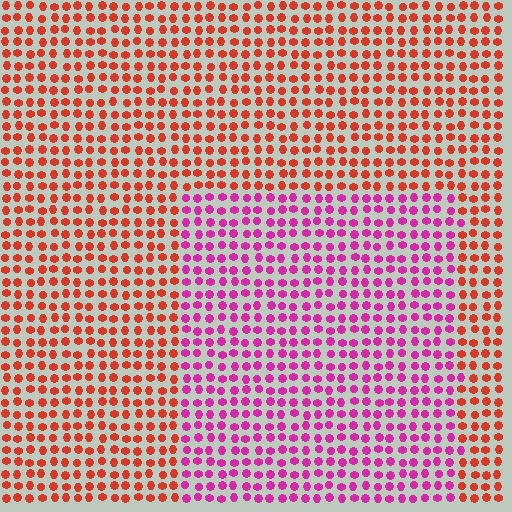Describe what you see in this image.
The image is filled with small red elements in a uniform arrangement. A rectangle-shaped region is visible where the elements are tinted to a slightly different hue, forming a subtle color boundary.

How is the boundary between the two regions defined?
The boundary is defined purely by a slight shift in hue (about 50 degrees). Spacing, size, and orientation are identical on both sides.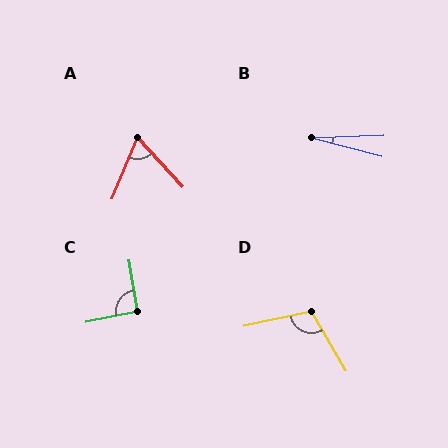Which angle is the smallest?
B, at approximately 17 degrees.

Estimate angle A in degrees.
Approximately 64 degrees.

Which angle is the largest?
D, at approximately 108 degrees.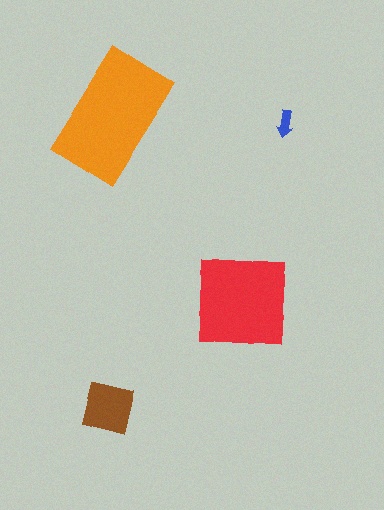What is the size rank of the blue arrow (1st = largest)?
4th.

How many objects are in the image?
There are 4 objects in the image.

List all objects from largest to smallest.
The orange rectangle, the red square, the brown square, the blue arrow.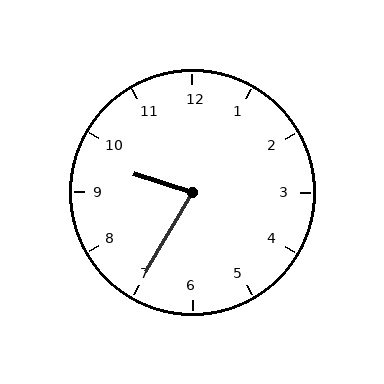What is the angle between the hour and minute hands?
Approximately 78 degrees.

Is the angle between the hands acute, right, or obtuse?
It is acute.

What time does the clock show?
9:35.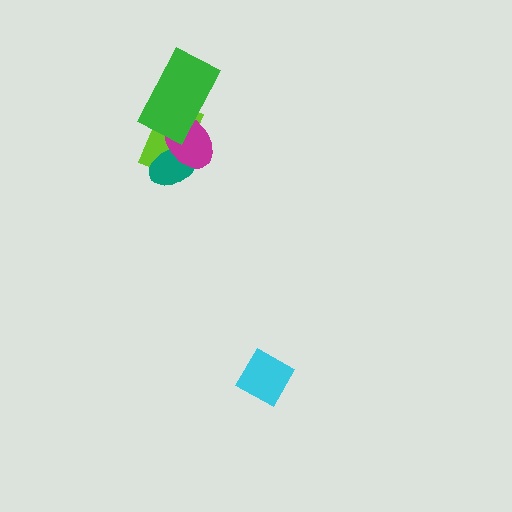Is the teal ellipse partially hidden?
Yes, it is partially covered by another shape.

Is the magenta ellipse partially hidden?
Yes, it is partially covered by another shape.